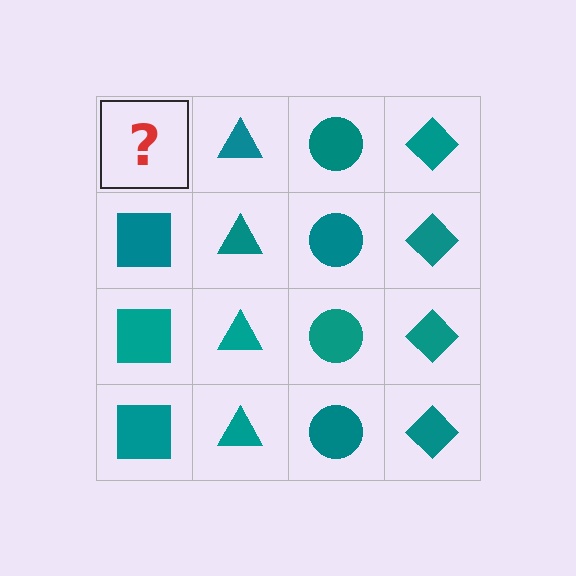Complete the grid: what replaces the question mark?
The question mark should be replaced with a teal square.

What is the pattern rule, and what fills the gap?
The rule is that each column has a consistent shape. The gap should be filled with a teal square.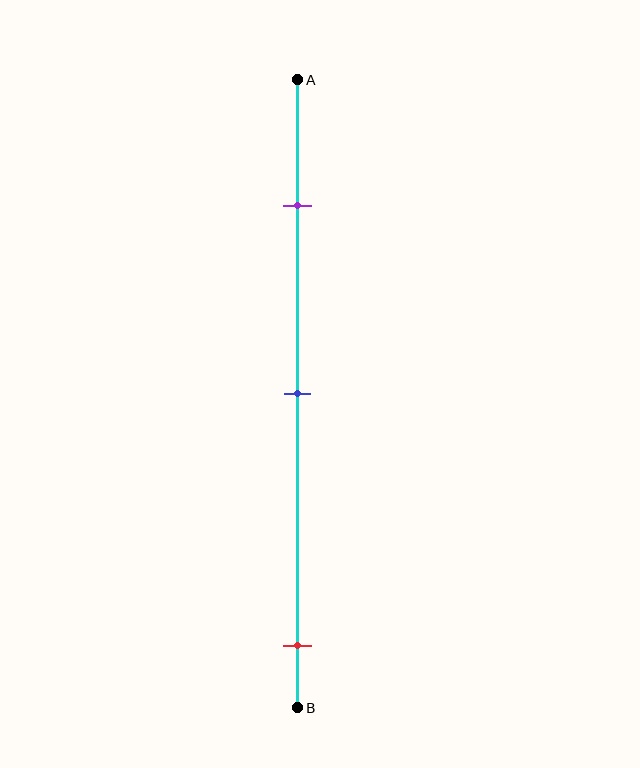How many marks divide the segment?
There are 3 marks dividing the segment.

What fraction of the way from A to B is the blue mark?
The blue mark is approximately 50% (0.5) of the way from A to B.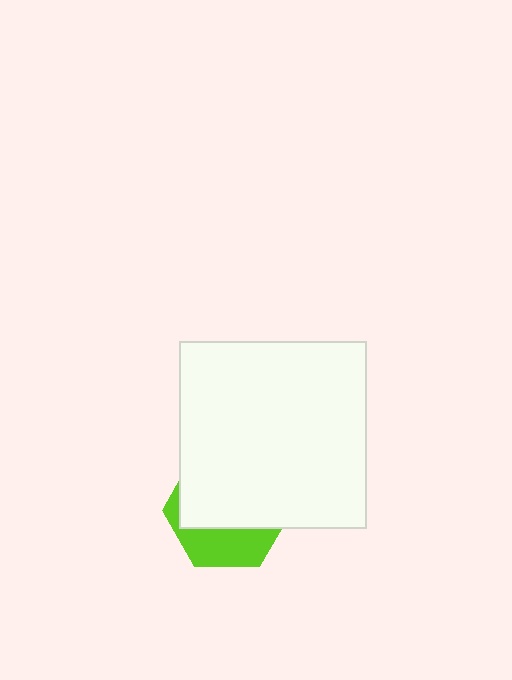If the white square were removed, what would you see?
You would see the complete lime hexagon.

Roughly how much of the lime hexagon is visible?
A small part of it is visible (roughly 34%).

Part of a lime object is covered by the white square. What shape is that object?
It is a hexagon.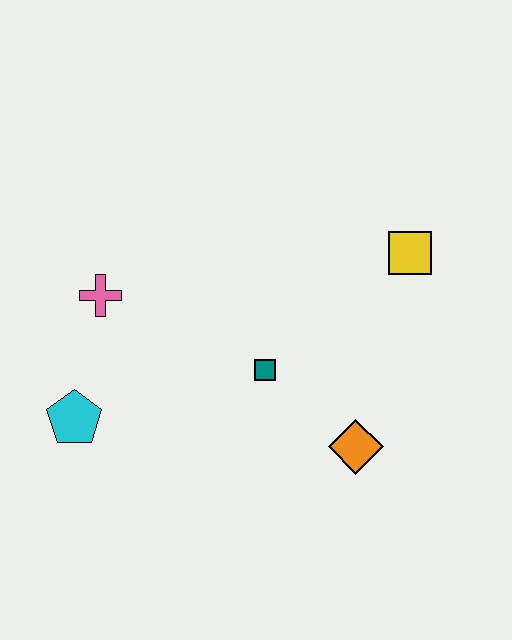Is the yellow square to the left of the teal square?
No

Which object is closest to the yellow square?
The teal square is closest to the yellow square.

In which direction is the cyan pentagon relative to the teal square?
The cyan pentagon is to the left of the teal square.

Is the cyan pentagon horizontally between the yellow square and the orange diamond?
No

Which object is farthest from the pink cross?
The yellow square is farthest from the pink cross.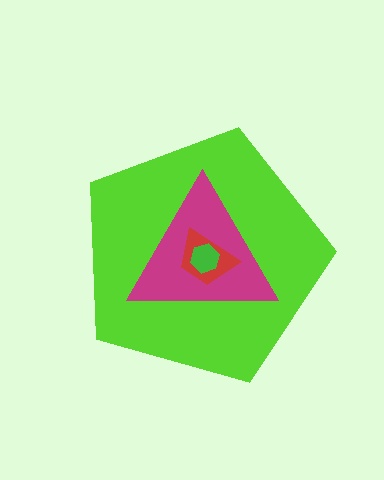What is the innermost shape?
The green hexagon.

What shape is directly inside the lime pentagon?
The magenta triangle.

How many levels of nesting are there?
4.